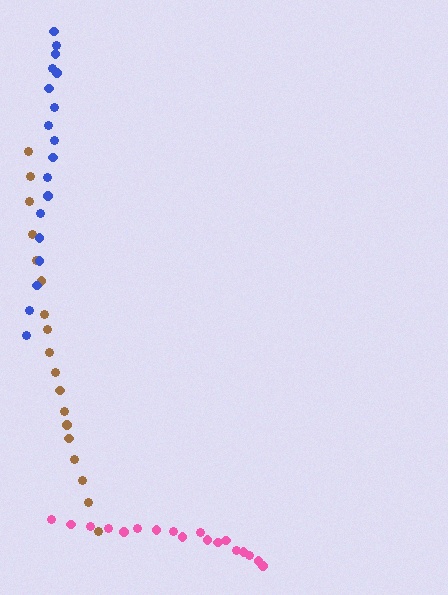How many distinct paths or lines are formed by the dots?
There are 3 distinct paths.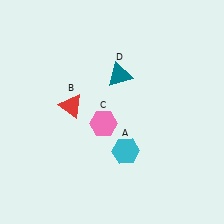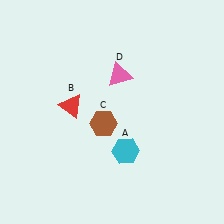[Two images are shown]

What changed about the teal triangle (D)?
In Image 1, D is teal. In Image 2, it changed to pink.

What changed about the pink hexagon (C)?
In Image 1, C is pink. In Image 2, it changed to brown.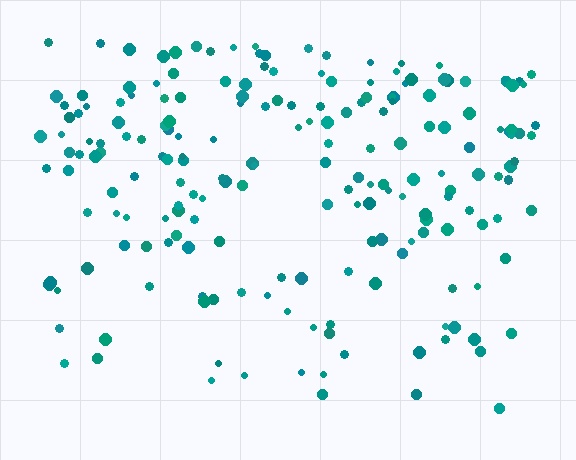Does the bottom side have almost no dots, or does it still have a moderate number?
Still a moderate number, just noticeably fewer than the top.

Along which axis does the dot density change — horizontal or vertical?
Vertical.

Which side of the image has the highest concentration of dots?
The top.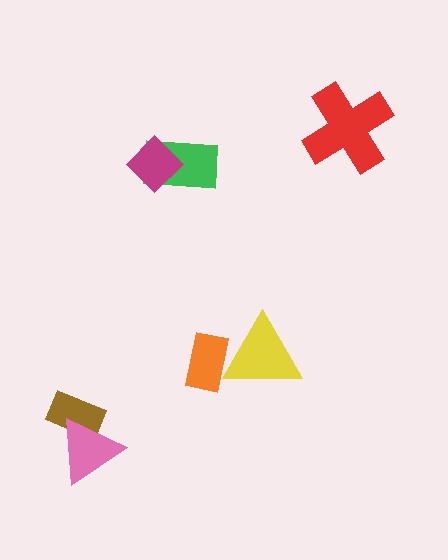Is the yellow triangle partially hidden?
No, no other shape covers it.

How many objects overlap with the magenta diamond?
1 object overlaps with the magenta diamond.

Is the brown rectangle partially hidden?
Yes, it is partially covered by another shape.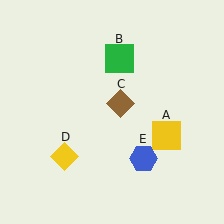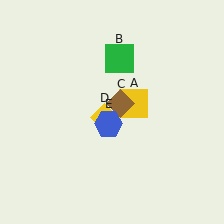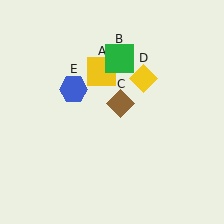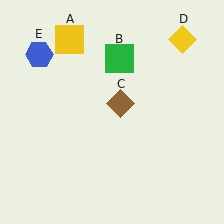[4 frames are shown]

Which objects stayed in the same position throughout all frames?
Green square (object B) and brown diamond (object C) remained stationary.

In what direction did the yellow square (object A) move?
The yellow square (object A) moved up and to the left.